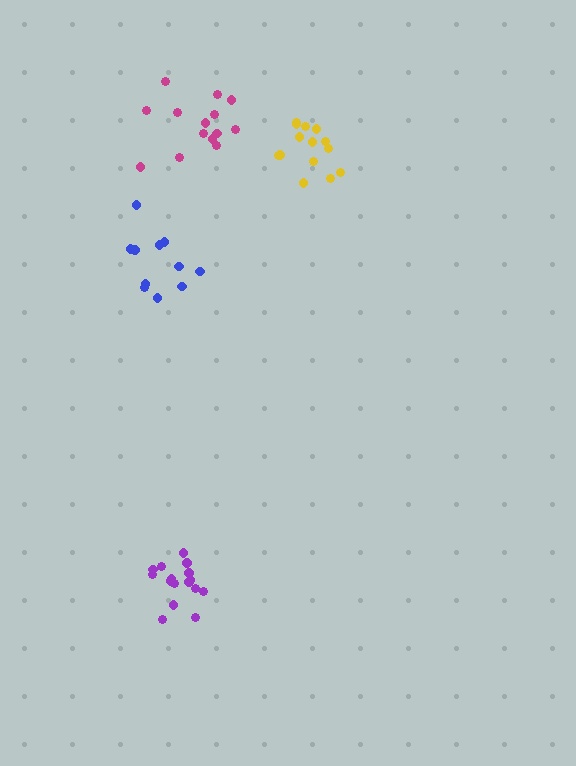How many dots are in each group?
Group 1: 11 dots, Group 2: 16 dots, Group 3: 14 dots, Group 4: 14 dots (55 total).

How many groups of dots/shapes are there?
There are 4 groups.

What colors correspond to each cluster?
The clusters are colored: blue, purple, magenta, yellow.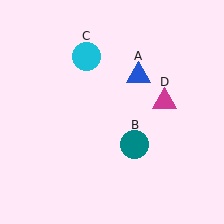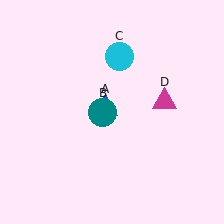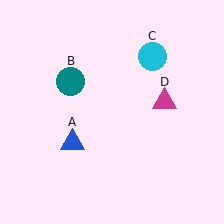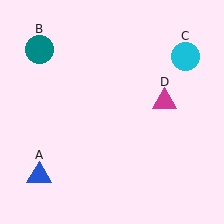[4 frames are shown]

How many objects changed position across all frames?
3 objects changed position: blue triangle (object A), teal circle (object B), cyan circle (object C).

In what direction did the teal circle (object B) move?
The teal circle (object B) moved up and to the left.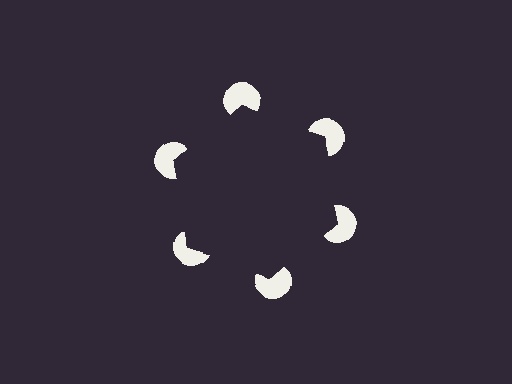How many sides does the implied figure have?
6 sides.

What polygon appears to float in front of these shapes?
An illusory hexagon — its edges are inferred from the aligned wedge cuts in the pac-man discs, not physically drawn.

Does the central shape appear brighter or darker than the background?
It typically appears slightly darker than the background, even though no actual brightness change is drawn.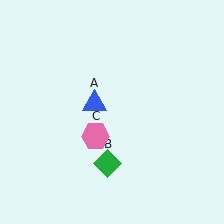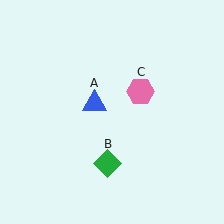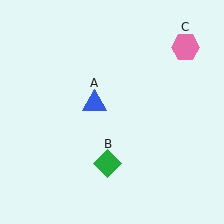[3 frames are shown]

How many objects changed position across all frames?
1 object changed position: pink hexagon (object C).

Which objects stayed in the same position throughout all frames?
Blue triangle (object A) and green diamond (object B) remained stationary.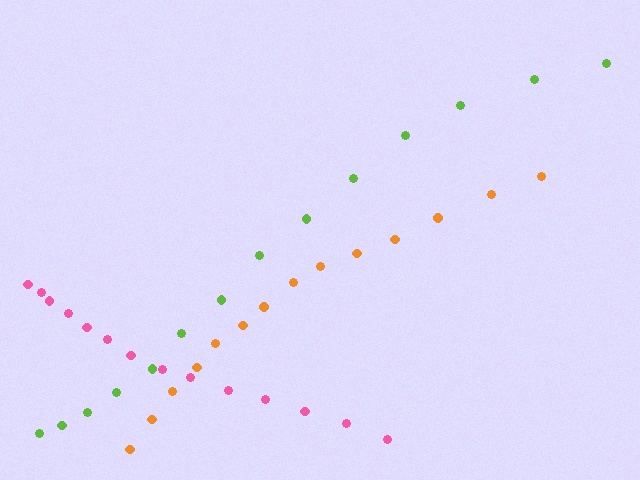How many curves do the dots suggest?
There are 3 distinct paths.